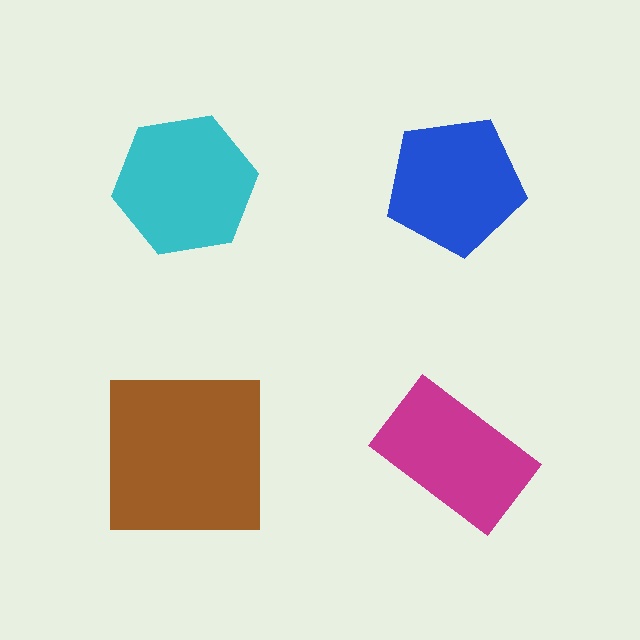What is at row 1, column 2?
A blue pentagon.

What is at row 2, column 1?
A brown square.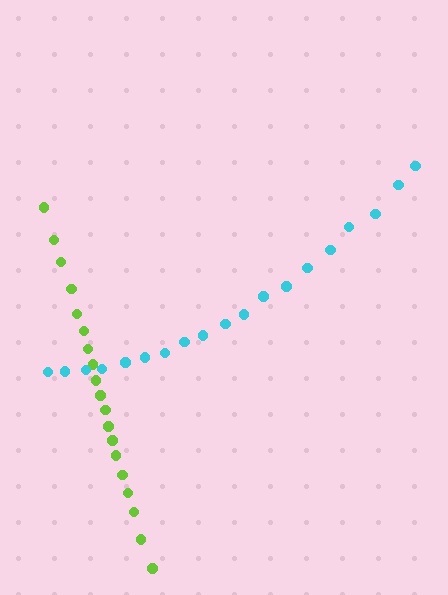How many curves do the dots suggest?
There are 2 distinct paths.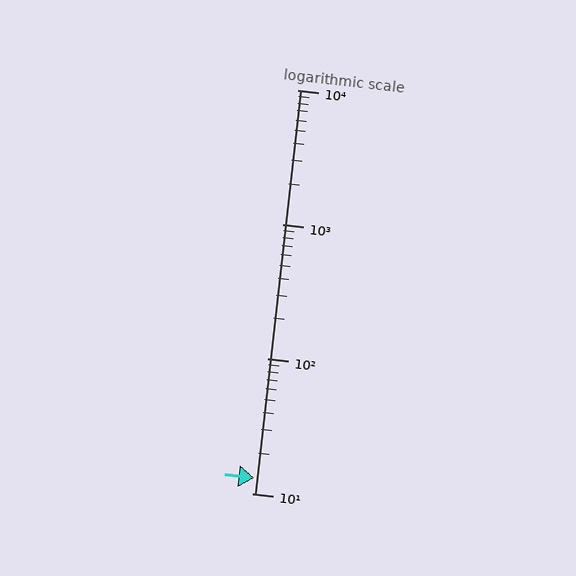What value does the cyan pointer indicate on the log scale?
The pointer indicates approximately 13.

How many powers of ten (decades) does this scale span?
The scale spans 3 decades, from 10 to 10000.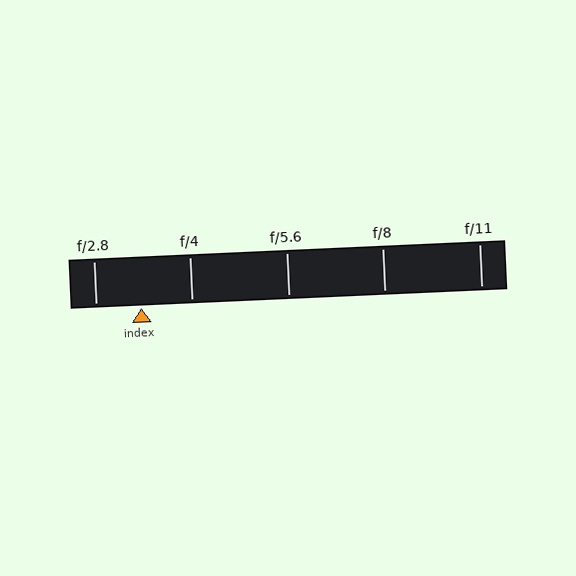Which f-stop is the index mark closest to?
The index mark is closest to f/2.8.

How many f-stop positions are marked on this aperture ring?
There are 5 f-stop positions marked.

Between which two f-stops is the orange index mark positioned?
The index mark is between f/2.8 and f/4.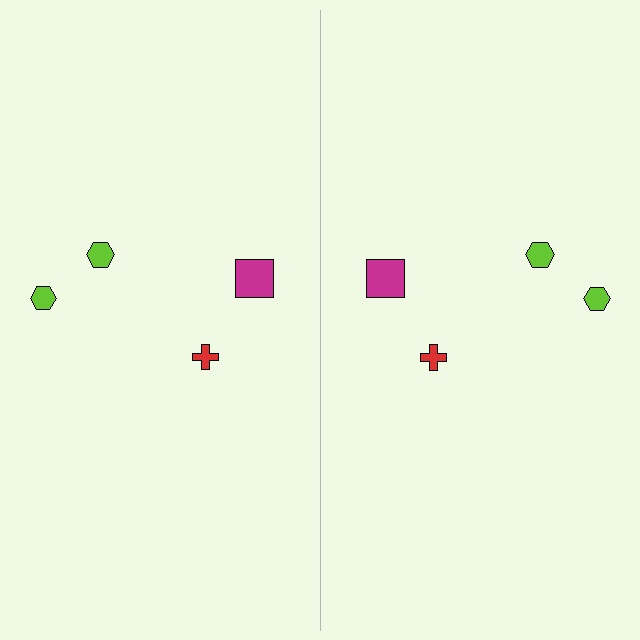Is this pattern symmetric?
Yes, this pattern has bilateral (reflection) symmetry.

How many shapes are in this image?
There are 8 shapes in this image.